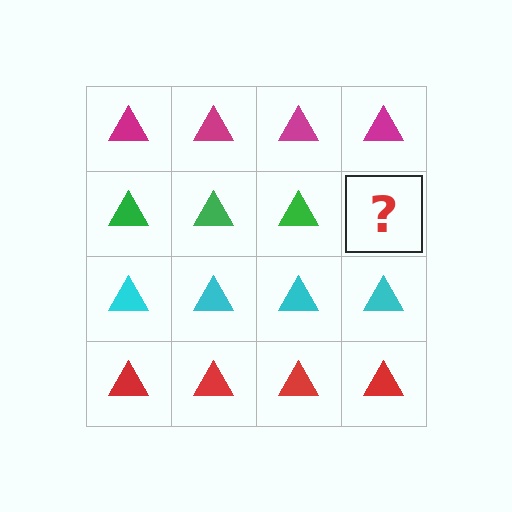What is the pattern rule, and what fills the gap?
The rule is that each row has a consistent color. The gap should be filled with a green triangle.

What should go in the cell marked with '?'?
The missing cell should contain a green triangle.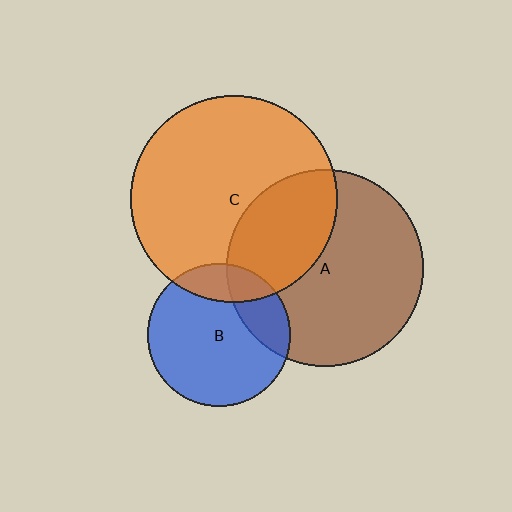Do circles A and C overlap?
Yes.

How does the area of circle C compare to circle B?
Approximately 2.1 times.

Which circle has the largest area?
Circle C (orange).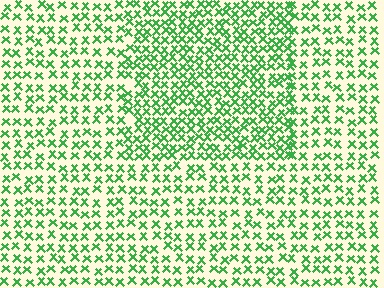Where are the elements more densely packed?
The elements are more densely packed inside the rectangle boundary.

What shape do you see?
I see a rectangle.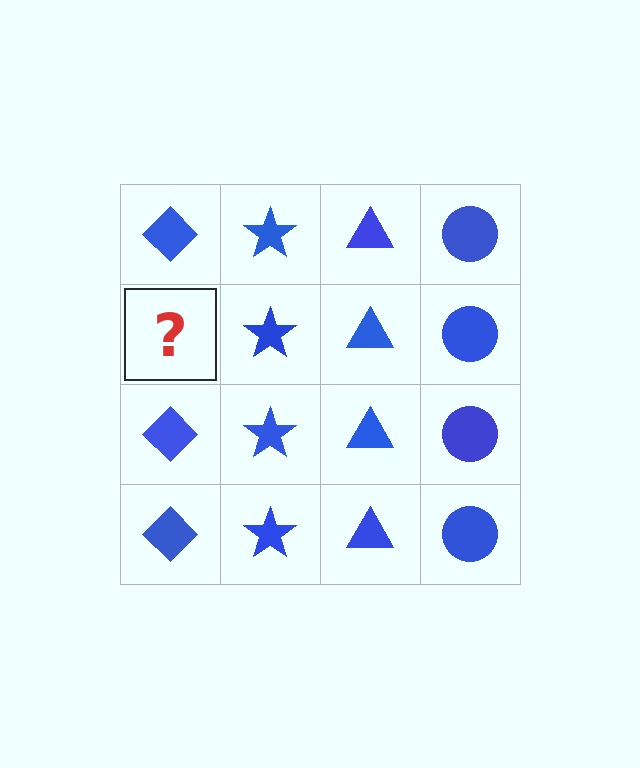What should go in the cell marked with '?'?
The missing cell should contain a blue diamond.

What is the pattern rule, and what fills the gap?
The rule is that each column has a consistent shape. The gap should be filled with a blue diamond.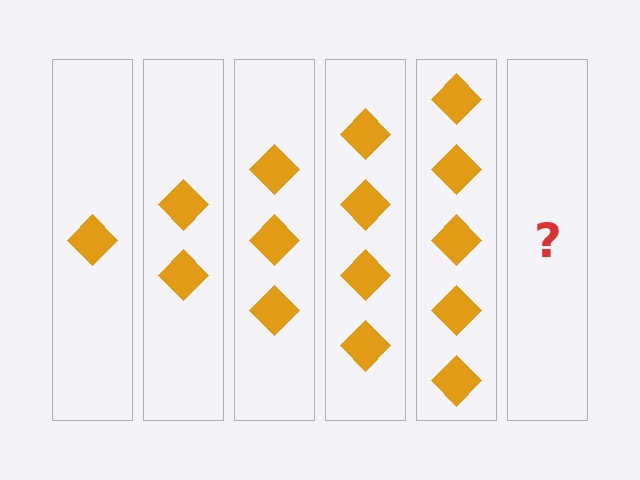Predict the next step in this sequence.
The next step is 6 diamonds.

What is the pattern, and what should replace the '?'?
The pattern is that each step adds one more diamond. The '?' should be 6 diamonds.